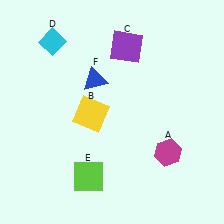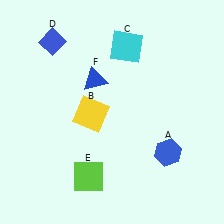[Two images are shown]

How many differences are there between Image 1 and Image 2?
There are 3 differences between the two images.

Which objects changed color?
A changed from magenta to blue. C changed from purple to cyan. D changed from cyan to blue.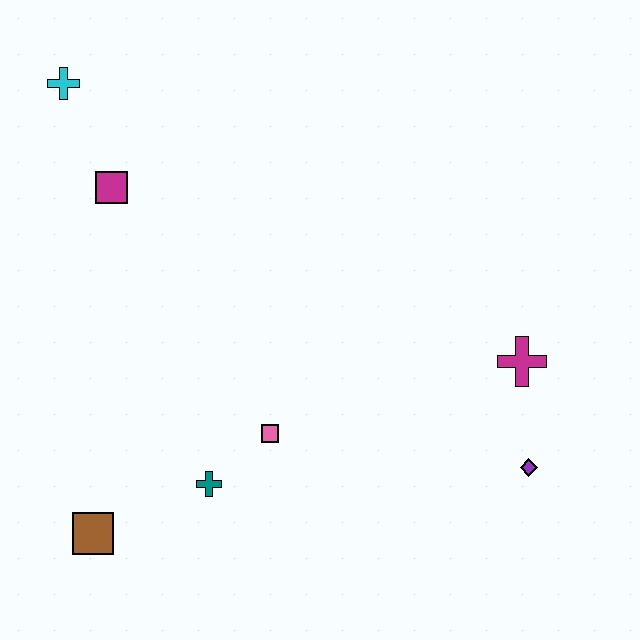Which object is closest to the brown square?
The teal cross is closest to the brown square.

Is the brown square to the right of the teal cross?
No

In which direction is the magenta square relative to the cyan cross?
The magenta square is below the cyan cross.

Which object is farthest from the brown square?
The magenta cross is farthest from the brown square.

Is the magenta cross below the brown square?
No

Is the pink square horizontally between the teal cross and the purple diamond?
Yes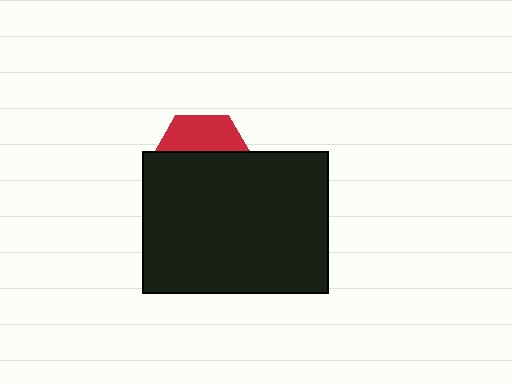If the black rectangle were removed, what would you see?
You would see the complete red hexagon.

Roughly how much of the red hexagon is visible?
A small part of it is visible (roughly 36%).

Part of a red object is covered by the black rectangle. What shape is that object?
It is a hexagon.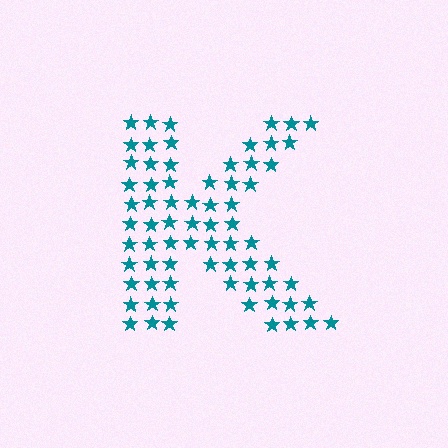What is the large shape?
The large shape is the letter K.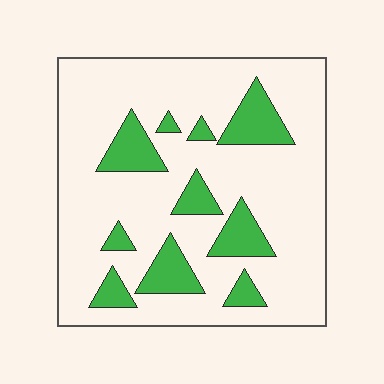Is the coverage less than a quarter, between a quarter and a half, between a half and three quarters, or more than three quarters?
Less than a quarter.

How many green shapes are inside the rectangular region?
10.